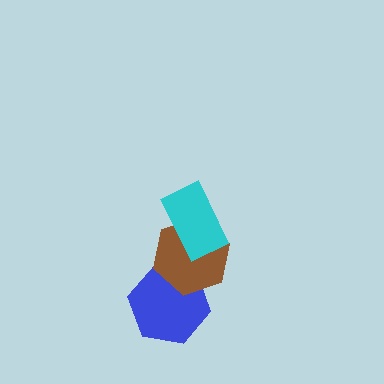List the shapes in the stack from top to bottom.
From top to bottom: the cyan rectangle, the brown hexagon, the blue hexagon.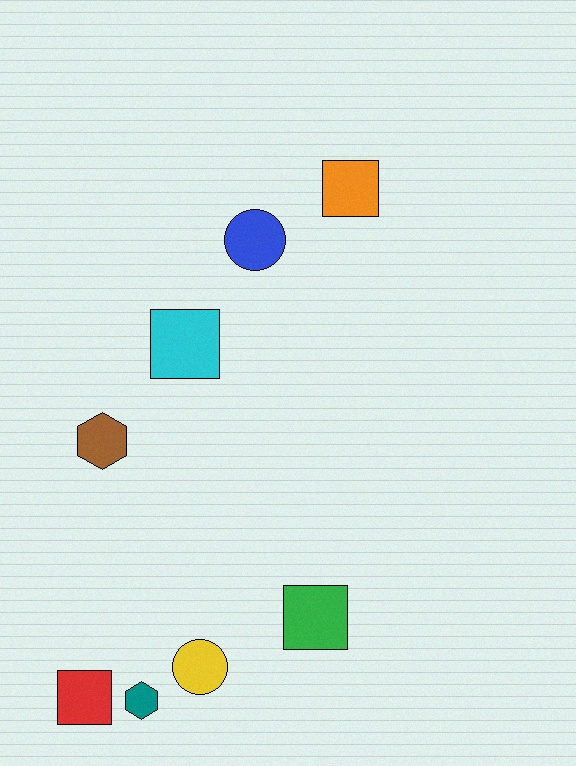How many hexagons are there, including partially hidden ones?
There are 2 hexagons.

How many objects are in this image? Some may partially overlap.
There are 8 objects.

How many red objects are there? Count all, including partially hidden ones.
There is 1 red object.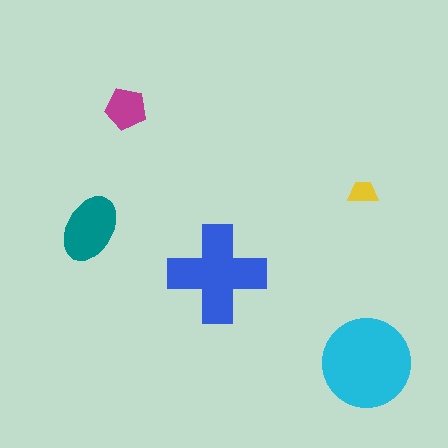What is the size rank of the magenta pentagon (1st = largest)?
4th.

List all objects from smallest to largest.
The yellow trapezoid, the magenta pentagon, the teal ellipse, the blue cross, the cyan circle.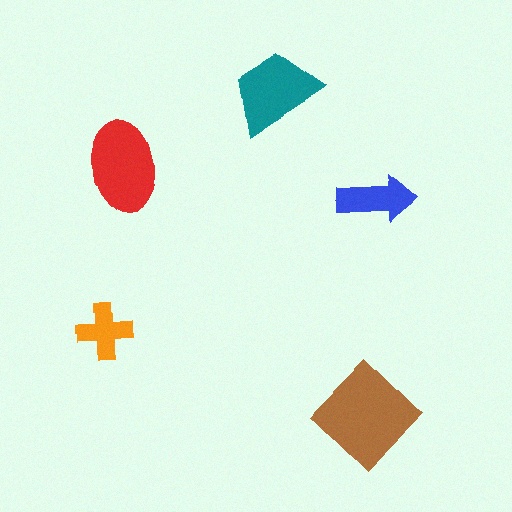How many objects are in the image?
There are 5 objects in the image.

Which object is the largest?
The brown diamond.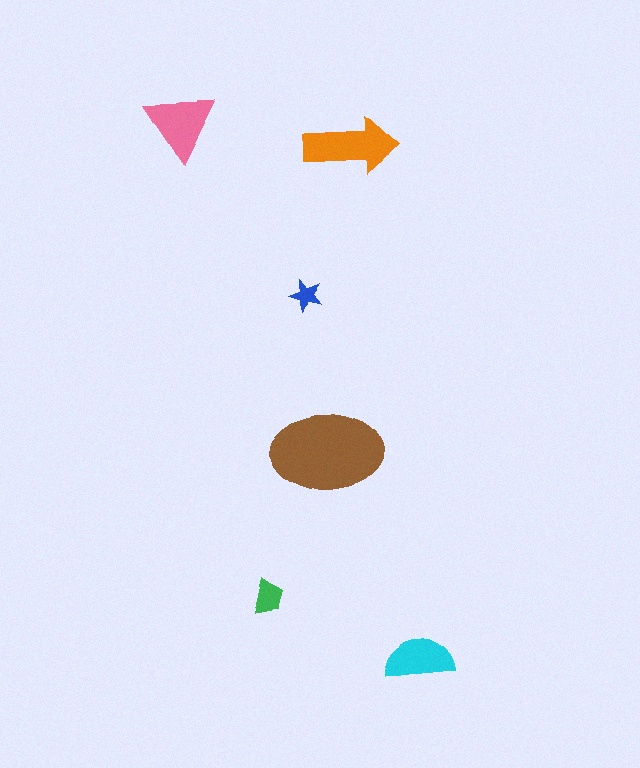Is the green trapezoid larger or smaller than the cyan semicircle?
Smaller.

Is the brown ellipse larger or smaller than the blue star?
Larger.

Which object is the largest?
The brown ellipse.